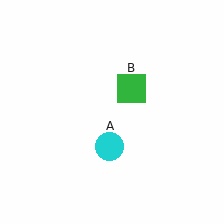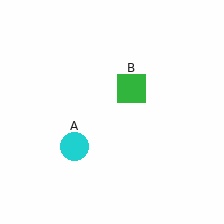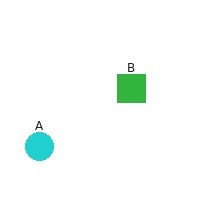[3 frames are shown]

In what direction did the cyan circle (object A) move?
The cyan circle (object A) moved left.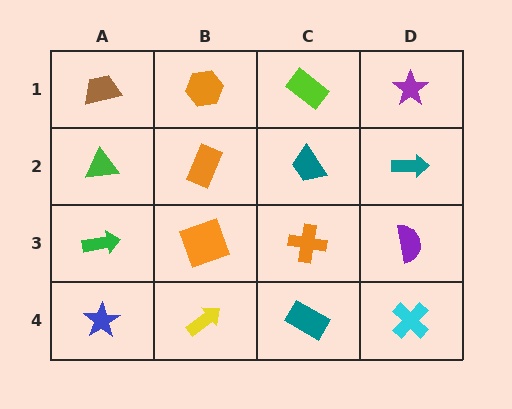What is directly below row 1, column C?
A teal trapezoid.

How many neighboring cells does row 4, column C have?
3.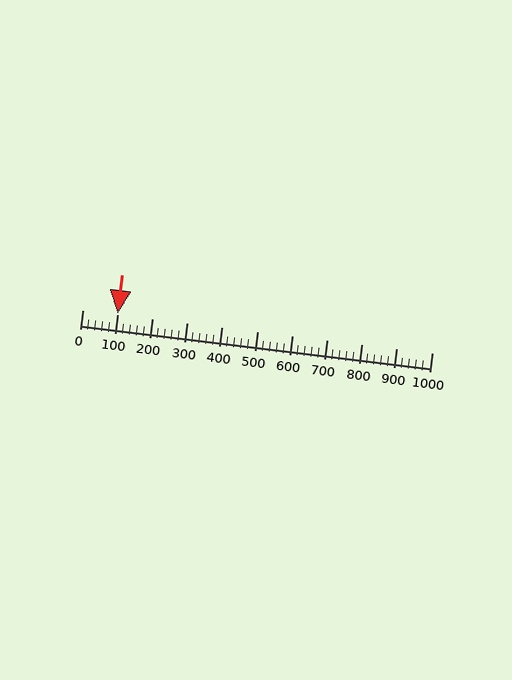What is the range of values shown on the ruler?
The ruler shows values from 0 to 1000.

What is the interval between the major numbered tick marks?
The major tick marks are spaced 100 units apart.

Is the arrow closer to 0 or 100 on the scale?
The arrow is closer to 100.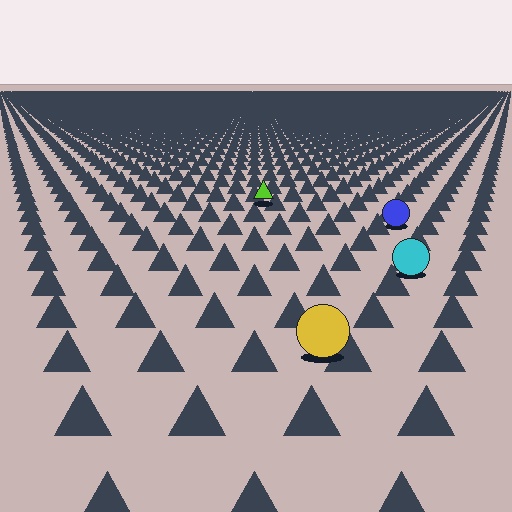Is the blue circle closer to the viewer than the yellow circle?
No. The yellow circle is closer — you can tell from the texture gradient: the ground texture is coarser near it.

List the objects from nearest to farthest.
From nearest to farthest: the yellow circle, the cyan circle, the blue circle, the lime triangle.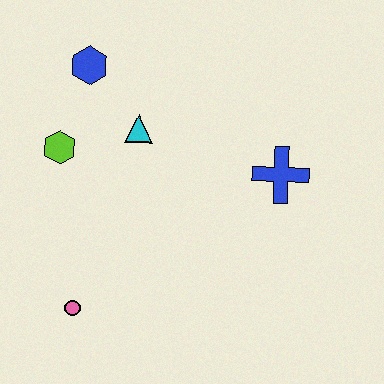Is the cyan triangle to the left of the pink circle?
No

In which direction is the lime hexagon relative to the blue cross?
The lime hexagon is to the left of the blue cross.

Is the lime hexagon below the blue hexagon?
Yes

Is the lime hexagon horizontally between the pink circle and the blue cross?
No